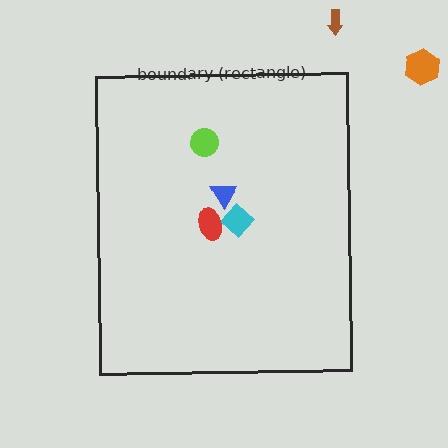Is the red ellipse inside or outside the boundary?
Inside.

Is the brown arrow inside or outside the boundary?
Outside.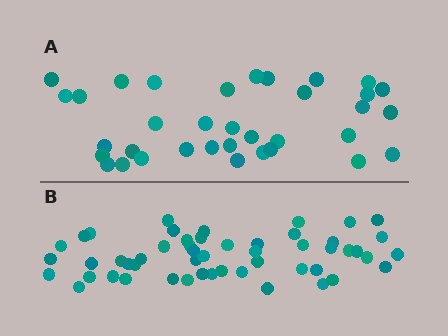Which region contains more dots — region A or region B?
Region B (the bottom region) has more dots.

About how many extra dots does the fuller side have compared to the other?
Region B has approximately 15 more dots than region A.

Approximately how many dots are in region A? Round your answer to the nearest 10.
About 40 dots. (The exact count is 35, which rounds to 40.)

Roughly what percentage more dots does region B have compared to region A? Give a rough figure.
About 50% more.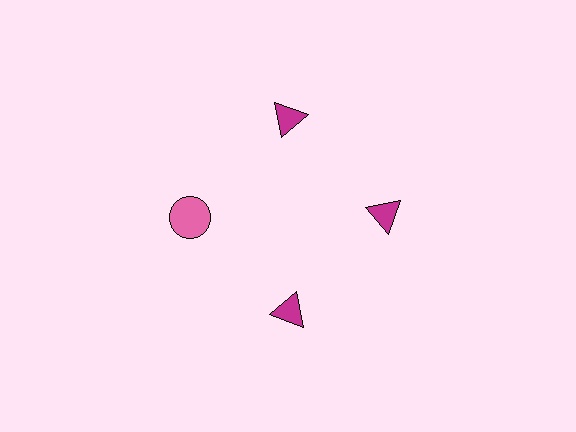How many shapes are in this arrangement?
There are 4 shapes arranged in a ring pattern.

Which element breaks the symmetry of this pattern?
The pink circle at roughly the 9 o'clock position breaks the symmetry. All other shapes are magenta triangles.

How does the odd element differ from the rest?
It differs in both color (pink instead of magenta) and shape (circle instead of triangle).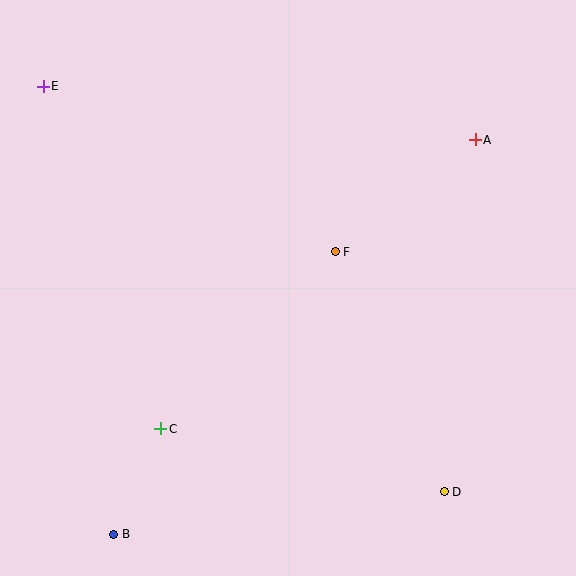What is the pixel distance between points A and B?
The distance between A and B is 535 pixels.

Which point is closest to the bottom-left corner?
Point B is closest to the bottom-left corner.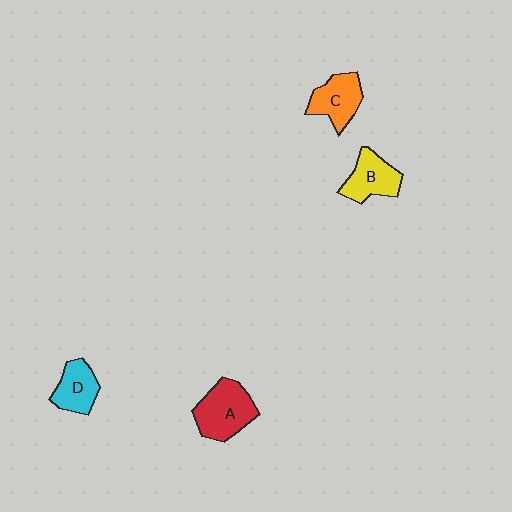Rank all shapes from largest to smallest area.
From largest to smallest: A (red), C (orange), B (yellow), D (cyan).